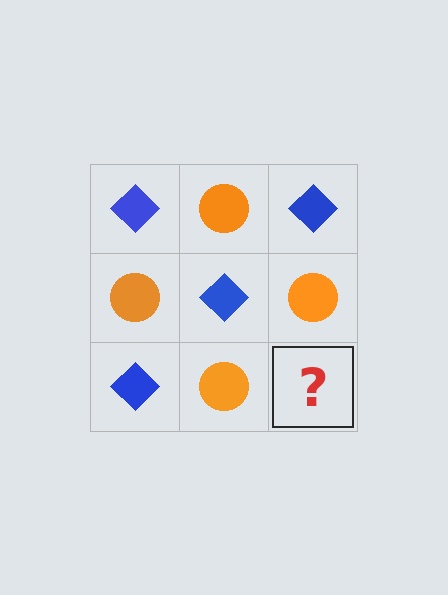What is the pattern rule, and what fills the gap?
The rule is that it alternates blue diamond and orange circle in a checkerboard pattern. The gap should be filled with a blue diamond.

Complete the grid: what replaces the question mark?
The question mark should be replaced with a blue diamond.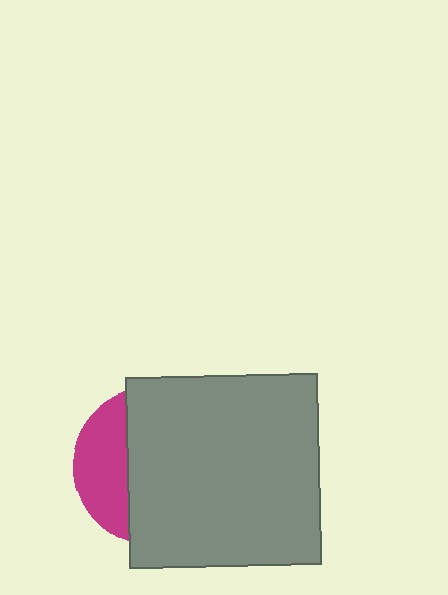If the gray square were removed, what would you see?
You would see the complete magenta circle.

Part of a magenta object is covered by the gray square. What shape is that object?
It is a circle.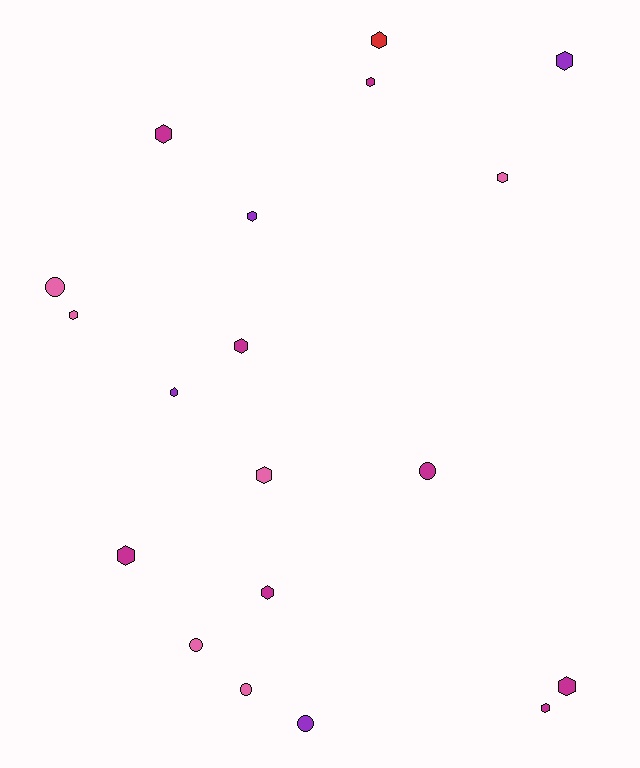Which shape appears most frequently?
Hexagon, with 14 objects.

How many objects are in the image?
There are 19 objects.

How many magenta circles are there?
There is 1 magenta circle.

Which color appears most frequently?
Magenta, with 8 objects.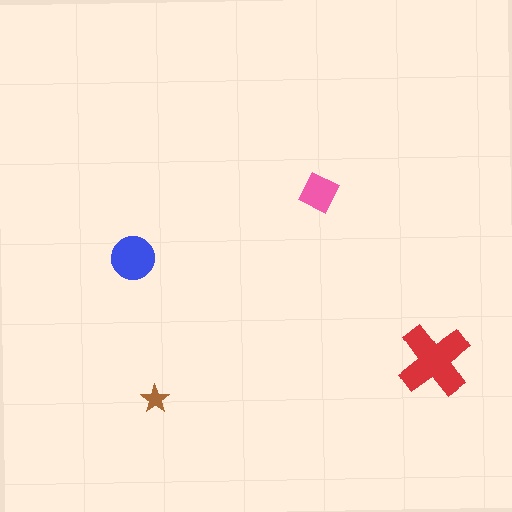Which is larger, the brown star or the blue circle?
The blue circle.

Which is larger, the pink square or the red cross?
The red cross.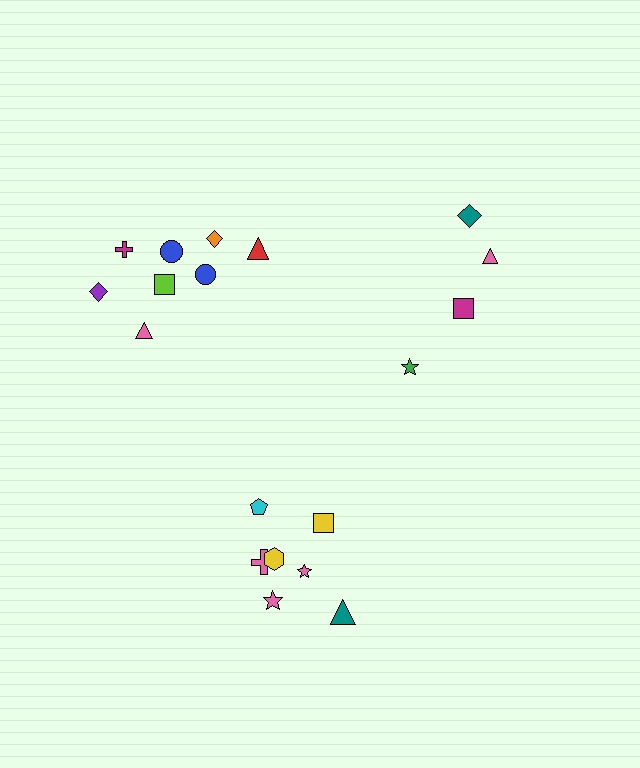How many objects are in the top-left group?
There are 8 objects.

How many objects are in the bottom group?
There are 7 objects.